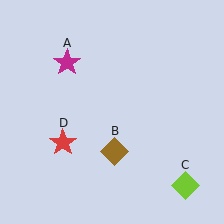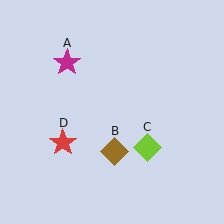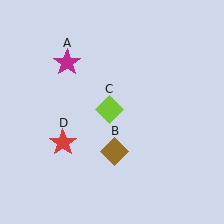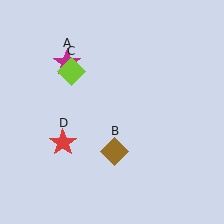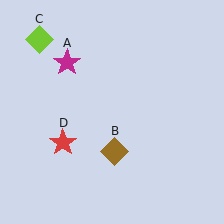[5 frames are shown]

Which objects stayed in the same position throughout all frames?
Magenta star (object A) and brown diamond (object B) and red star (object D) remained stationary.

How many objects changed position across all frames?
1 object changed position: lime diamond (object C).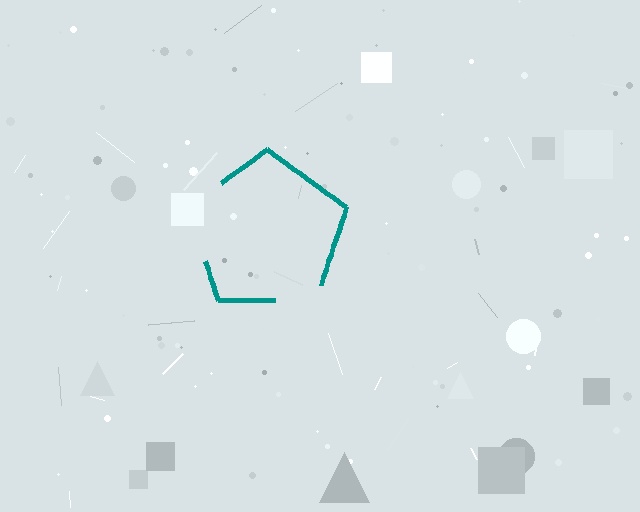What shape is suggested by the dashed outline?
The dashed outline suggests a pentagon.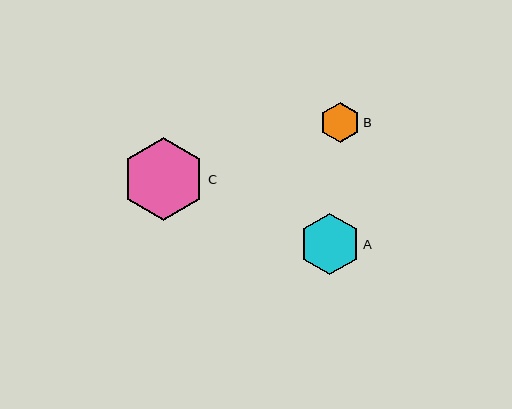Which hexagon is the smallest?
Hexagon B is the smallest with a size of approximately 40 pixels.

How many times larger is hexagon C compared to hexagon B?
Hexagon C is approximately 2.1 times the size of hexagon B.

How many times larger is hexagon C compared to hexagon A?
Hexagon C is approximately 1.3 times the size of hexagon A.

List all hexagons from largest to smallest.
From largest to smallest: C, A, B.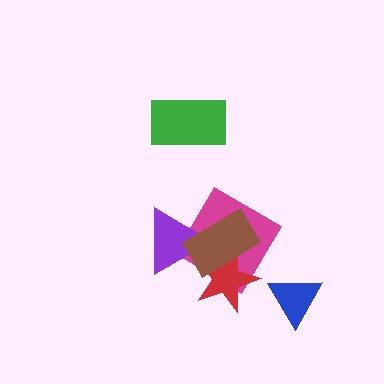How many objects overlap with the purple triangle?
3 objects overlap with the purple triangle.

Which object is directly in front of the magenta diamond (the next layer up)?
The red star is directly in front of the magenta diamond.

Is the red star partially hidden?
Yes, it is partially covered by another shape.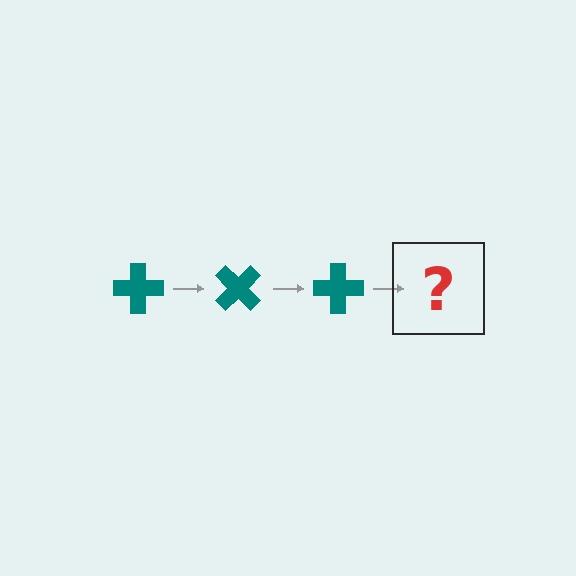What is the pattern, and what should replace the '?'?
The pattern is that the cross rotates 45 degrees each step. The '?' should be a teal cross rotated 135 degrees.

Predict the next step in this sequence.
The next step is a teal cross rotated 135 degrees.